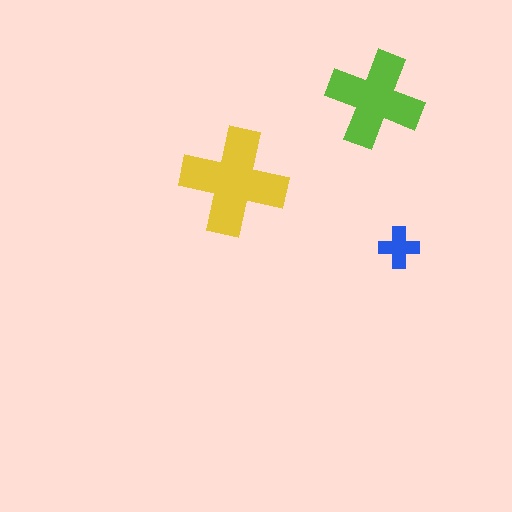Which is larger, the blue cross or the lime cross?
The lime one.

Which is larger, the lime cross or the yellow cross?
The yellow one.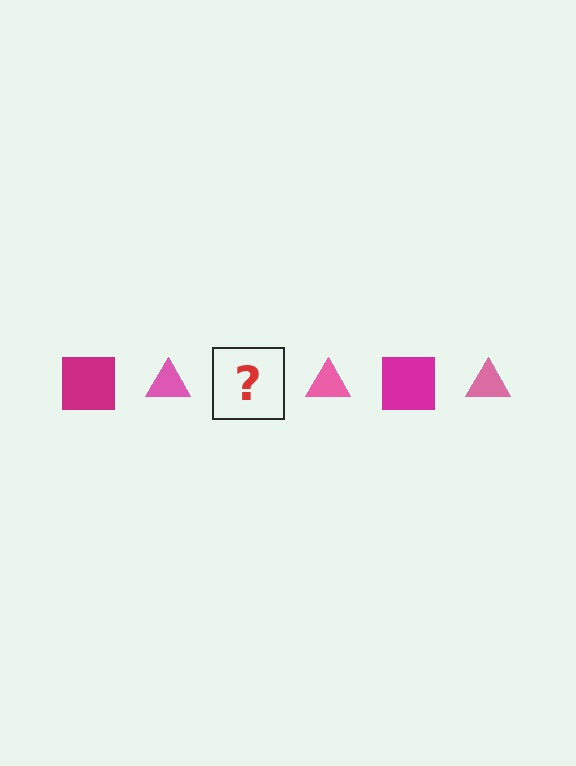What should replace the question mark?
The question mark should be replaced with a magenta square.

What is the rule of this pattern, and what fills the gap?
The rule is that the pattern alternates between magenta square and pink triangle. The gap should be filled with a magenta square.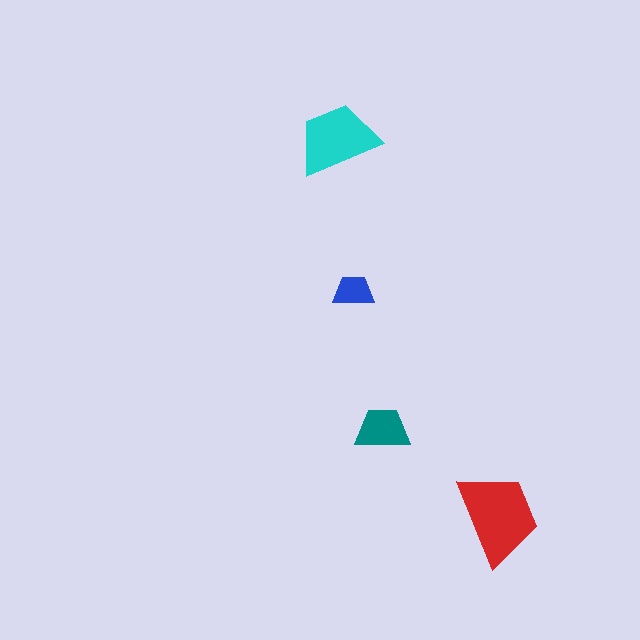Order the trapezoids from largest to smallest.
the red one, the cyan one, the teal one, the blue one.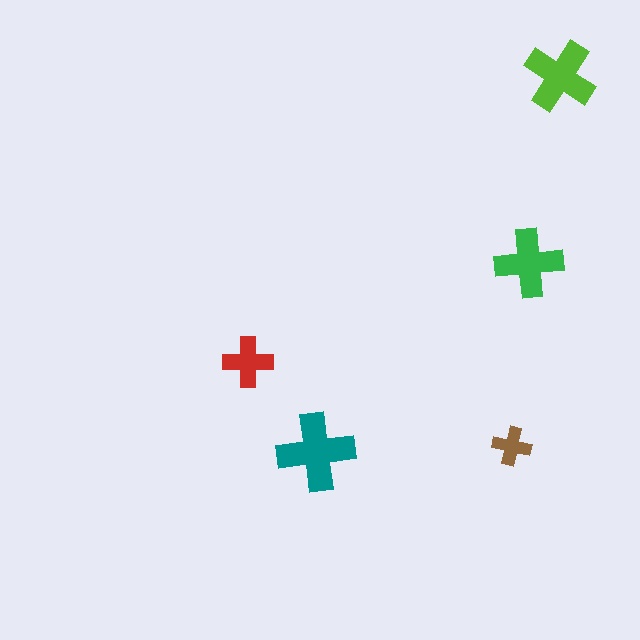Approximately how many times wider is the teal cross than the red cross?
About 1.5 times wider.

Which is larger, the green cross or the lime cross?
The lime one.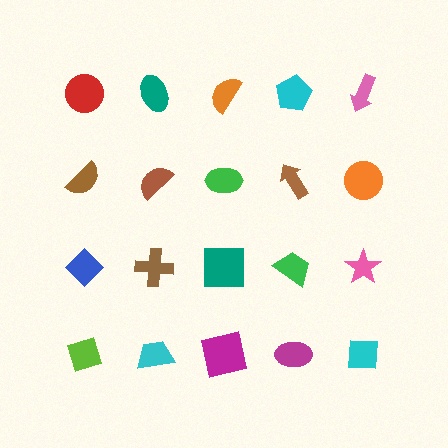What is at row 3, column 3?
A teal square.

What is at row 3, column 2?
A brown cross.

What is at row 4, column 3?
A magenta square.